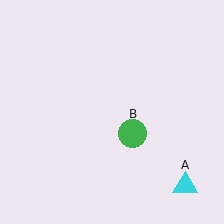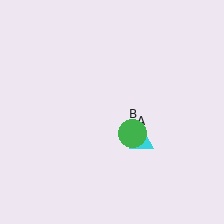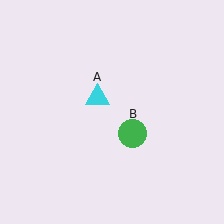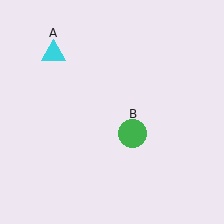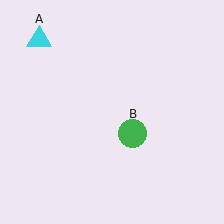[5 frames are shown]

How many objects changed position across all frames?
1 object changed position: cyan triangle (object A).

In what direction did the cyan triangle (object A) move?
The cyan triangle (object A) moved up and to the left.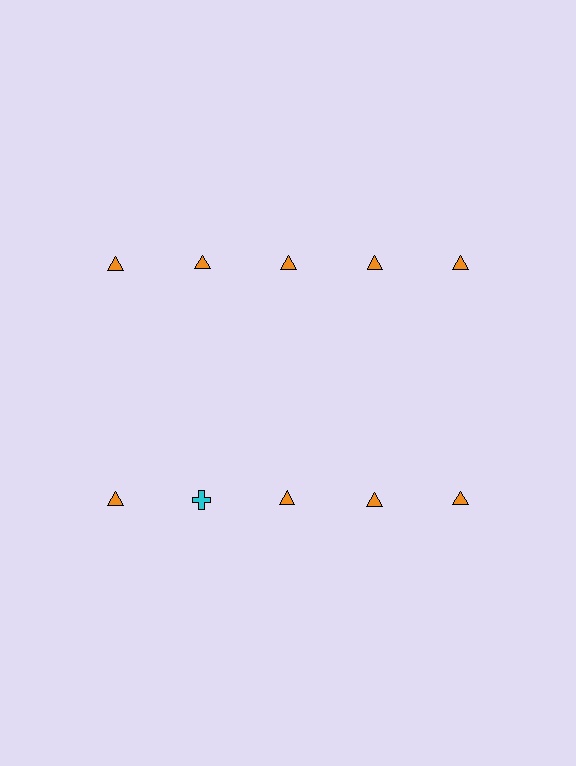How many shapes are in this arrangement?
There are 10 shapes arranged in a grid pattern.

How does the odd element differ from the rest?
It differs in both color (cyan instead of orange) and shape (cross instead of triangle).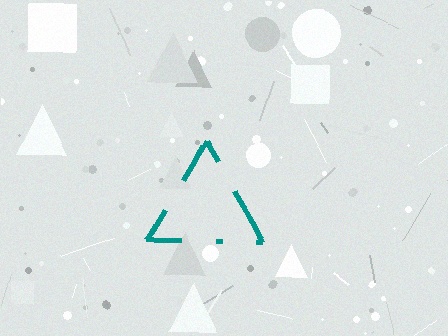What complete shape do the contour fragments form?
The contour fragments form a triangle.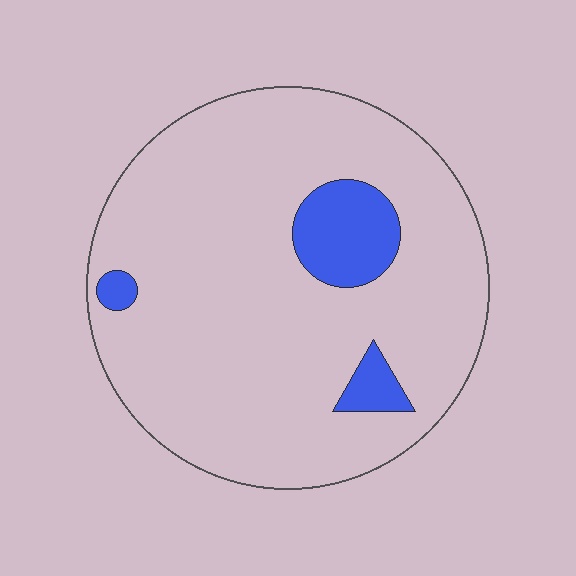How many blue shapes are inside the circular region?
3.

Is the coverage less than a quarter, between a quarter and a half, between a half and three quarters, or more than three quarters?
Less than a quarter.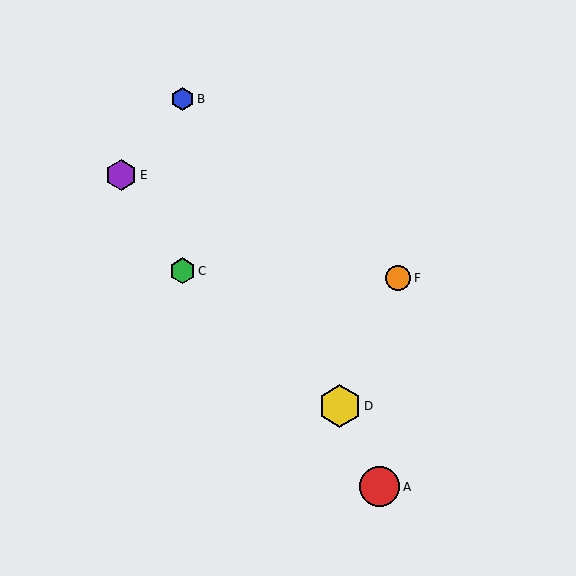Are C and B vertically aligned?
Yes, both are at x≈182.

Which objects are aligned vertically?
Objects B, C are aligned vertically.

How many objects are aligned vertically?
2 objects (B, C) are aligned vertically.